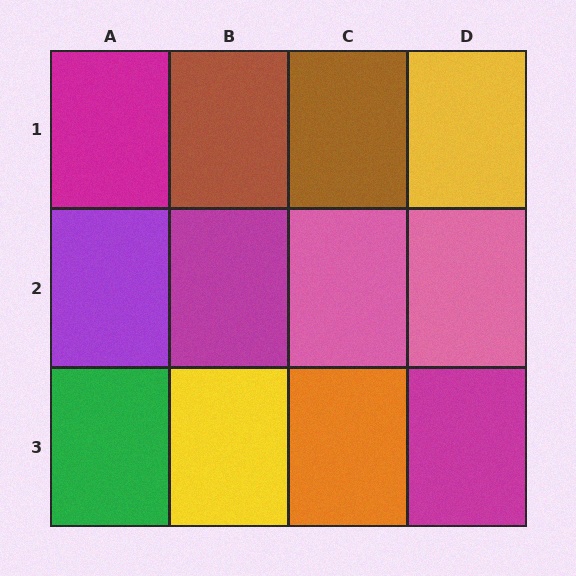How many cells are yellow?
2 cells are yellow.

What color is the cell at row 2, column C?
Pink.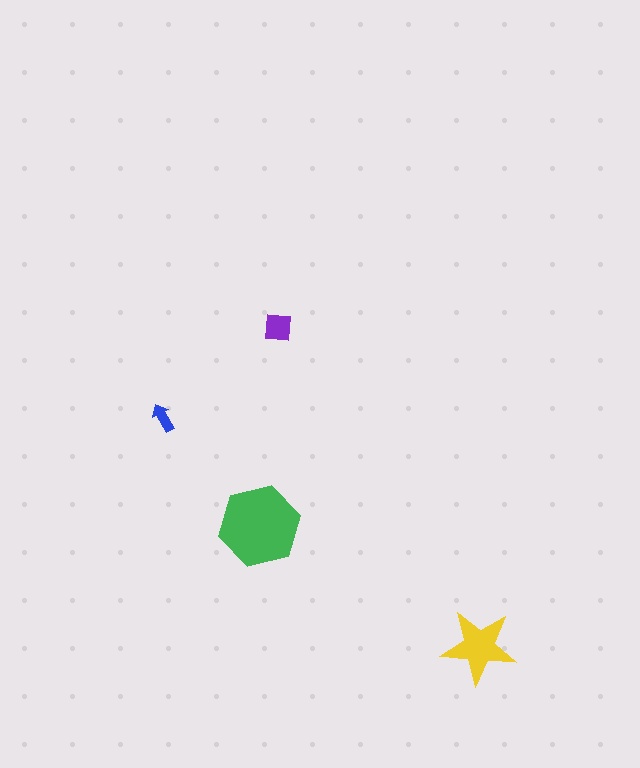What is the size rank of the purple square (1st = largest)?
3rd.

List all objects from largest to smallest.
The green hexagon, the yellow star, the purple square, the blue arrow.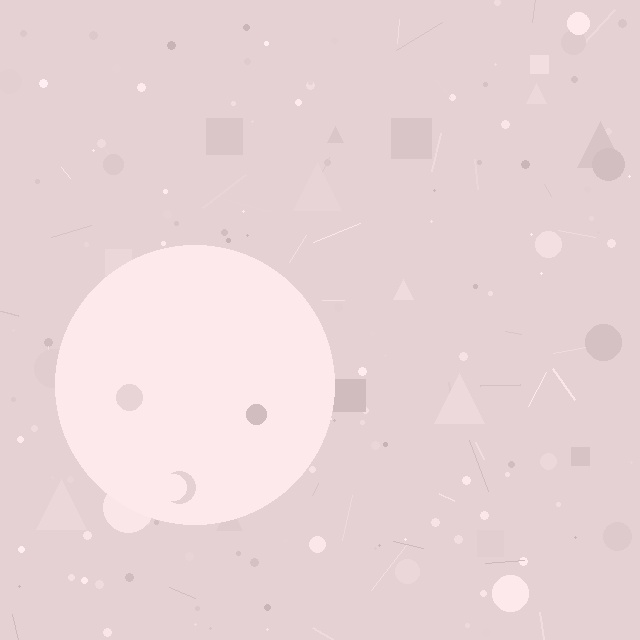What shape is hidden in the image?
A circle is hidden in the image.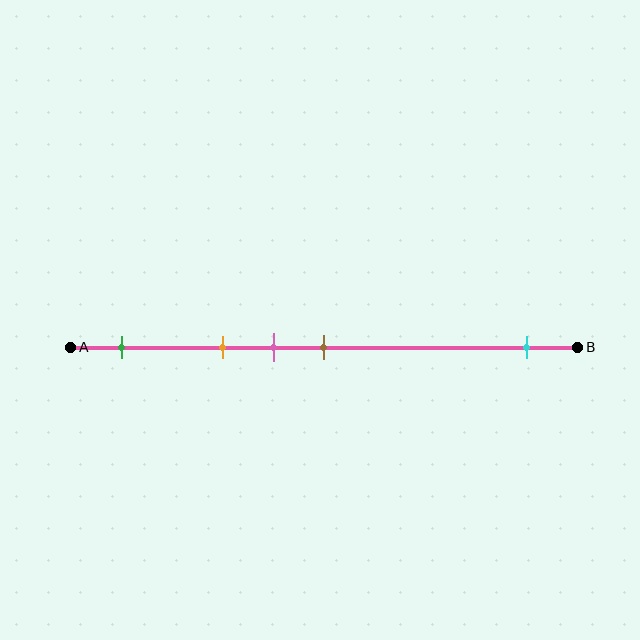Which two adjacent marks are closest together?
The pink and brown marks are the closest adjacent pair.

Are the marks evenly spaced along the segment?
No, the marks are not evenly spaced.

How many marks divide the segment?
There are 5 marks dividing the segment.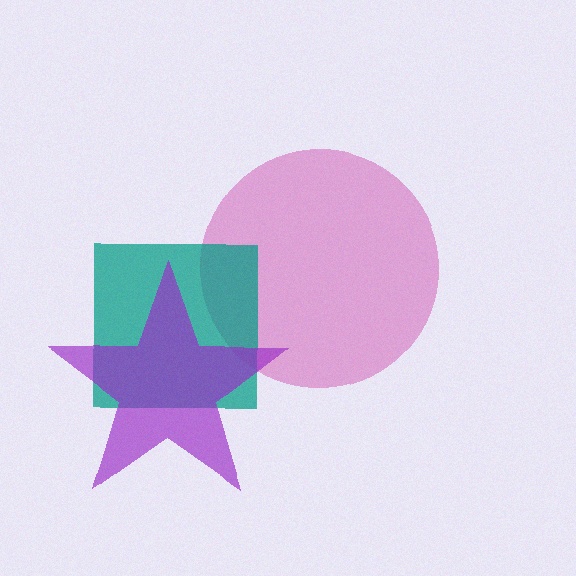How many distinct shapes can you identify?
There are 3 distinct shapes: a magenta circle, a teal square, a purple star.